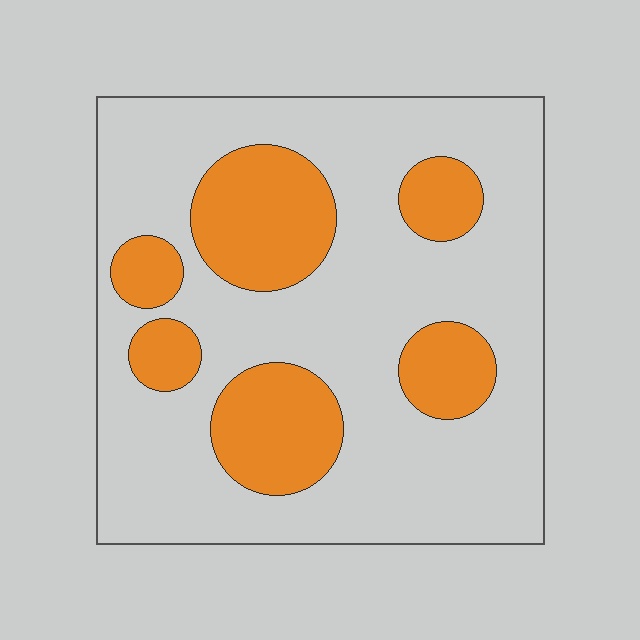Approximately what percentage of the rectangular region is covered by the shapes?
Approximately 25%.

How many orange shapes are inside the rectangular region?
6.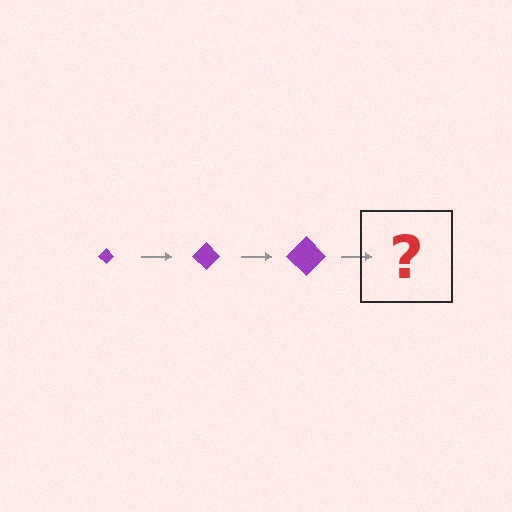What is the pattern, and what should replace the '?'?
The pattern is that the diamond gets progressively larger each step. The '?' should be a purple diamond, larger than the previous one.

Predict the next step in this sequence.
The next step is a purple diamond, larger than the previous one.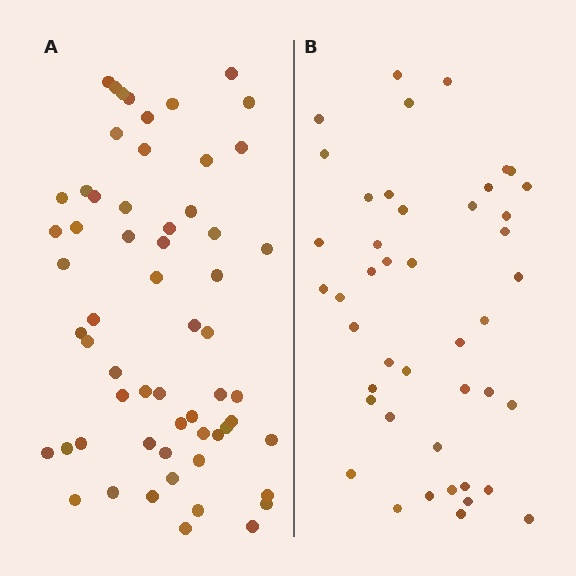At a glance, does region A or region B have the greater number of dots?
Region A (the left region) has more dots.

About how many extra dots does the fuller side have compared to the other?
Region A has approximately 15 more dots than region B.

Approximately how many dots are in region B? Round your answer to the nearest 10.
About 40 dots. (The exact count is 44, which rounds to 40.)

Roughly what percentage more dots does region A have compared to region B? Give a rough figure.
About 35% more.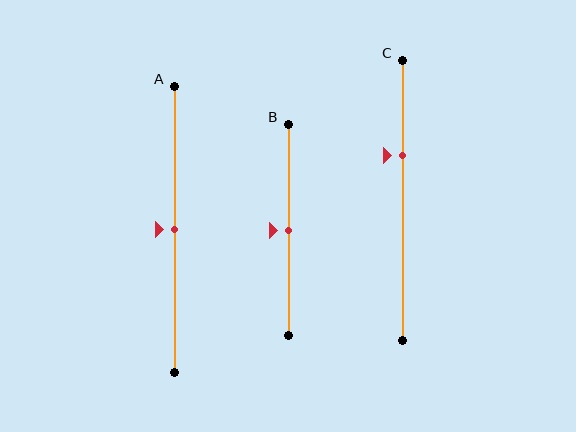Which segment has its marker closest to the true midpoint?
Segment A has its marker closest to the true midpoint.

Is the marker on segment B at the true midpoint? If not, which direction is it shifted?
Yes, the marker on segment B is at the true midpoint.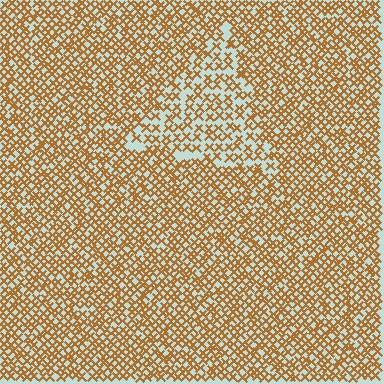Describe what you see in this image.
The image contains small brown elements arranged at two different densities. A triangle-shaped region is visible where the elements are less densely packed than the surrounding area.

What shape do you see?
I see a triangle.